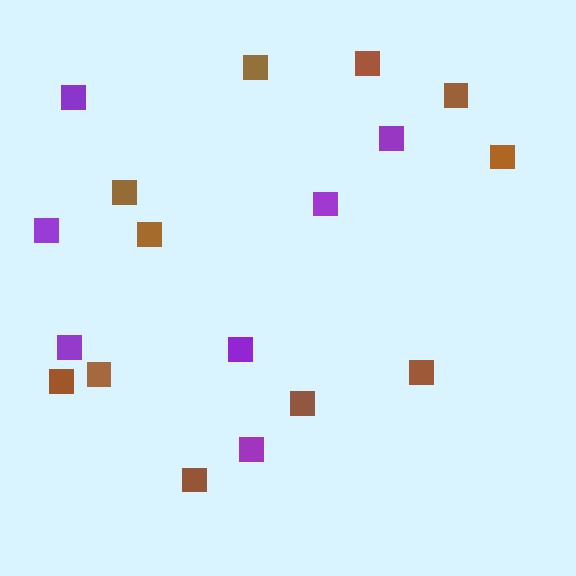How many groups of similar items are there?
There are 2 groups: one group of purple squares (7) and one group of brown squares (11).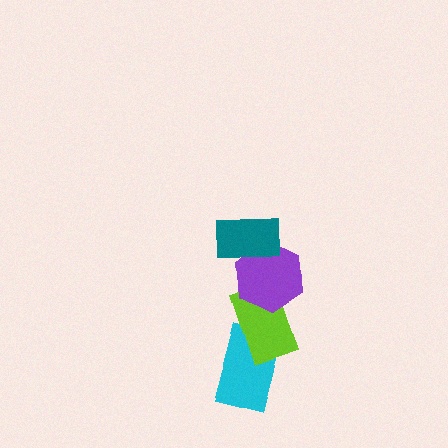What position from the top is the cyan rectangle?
The cyan rectangle is 4th from the top.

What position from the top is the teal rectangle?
The teal rectangle is 1st from the top.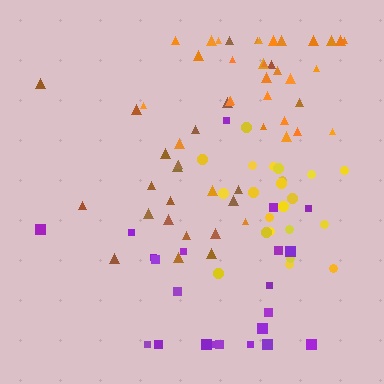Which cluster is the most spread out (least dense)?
Purple.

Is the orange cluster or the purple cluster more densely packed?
Orange.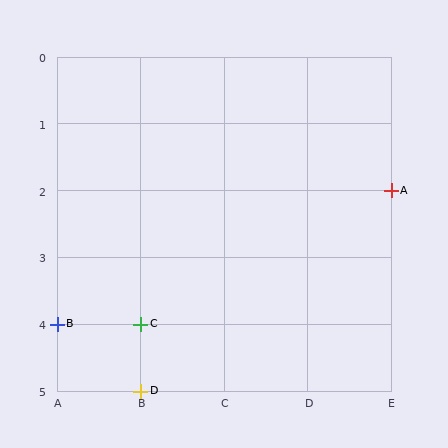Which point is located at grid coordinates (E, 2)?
Point A is at (E, 2).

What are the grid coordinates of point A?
Point A is at grid coordinates (E, 2).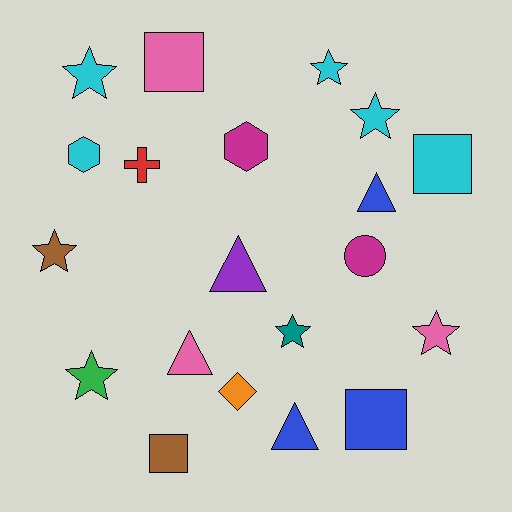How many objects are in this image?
There are 20 objects.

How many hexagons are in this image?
There are 2 hexagons.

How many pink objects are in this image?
There are 3 pink objects.